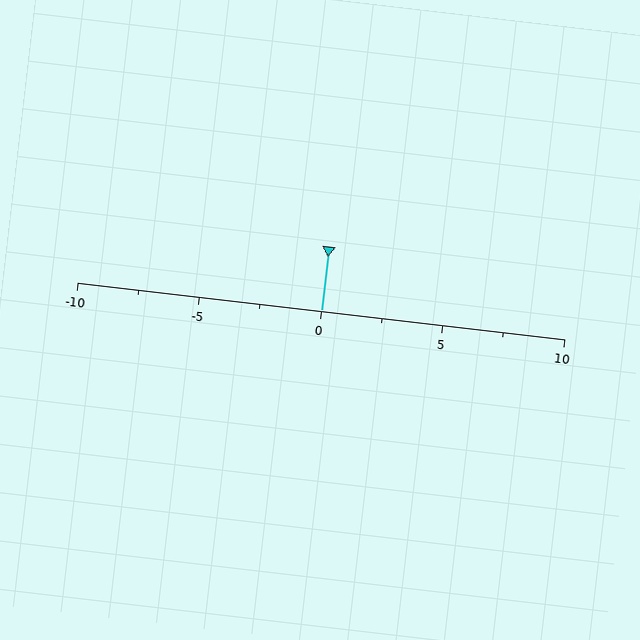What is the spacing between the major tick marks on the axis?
The major ticks are spaced 5 apart.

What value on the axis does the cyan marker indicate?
The marker indicates approximately 0.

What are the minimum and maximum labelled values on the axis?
The axis runs from -10 to 10.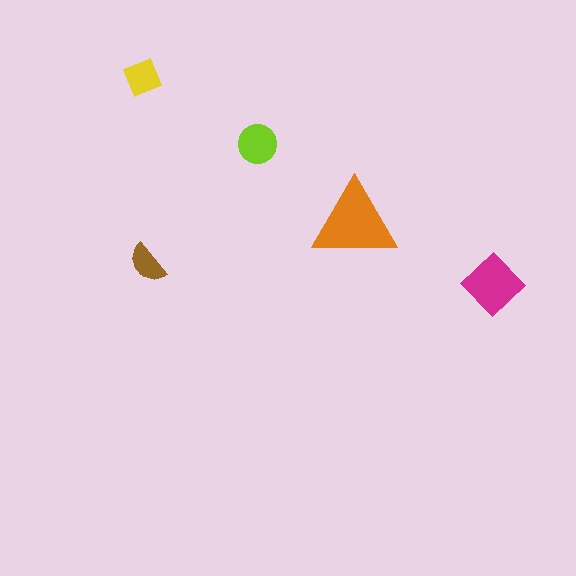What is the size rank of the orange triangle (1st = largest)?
1st.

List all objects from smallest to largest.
The brown semicircle, the yellow square, the lime circle, the magenta diamond, the orange triangle.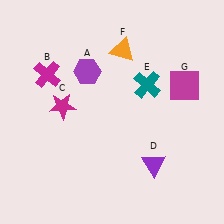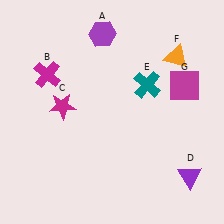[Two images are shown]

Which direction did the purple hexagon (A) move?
The purple hexagon (A) moved up.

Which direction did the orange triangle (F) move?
The orange triangle (F) moved right.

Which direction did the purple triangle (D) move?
The purple triangle (D) moved right.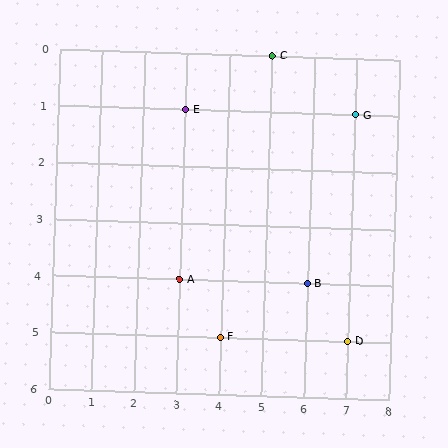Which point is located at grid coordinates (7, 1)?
Point G is at (7, 1).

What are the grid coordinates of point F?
Point F is at grid coordinates (4, 5).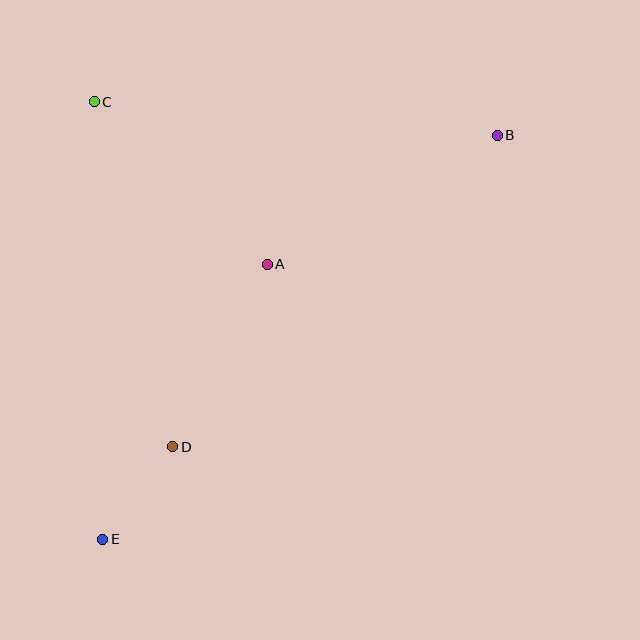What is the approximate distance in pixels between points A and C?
The distance between A and C is approximately 237 pixels.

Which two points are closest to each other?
Points D and E are closest to each other.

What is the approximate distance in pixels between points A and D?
The distance between A and D is approximately 205 pixels.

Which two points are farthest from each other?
Points B and E are farthest from each other.